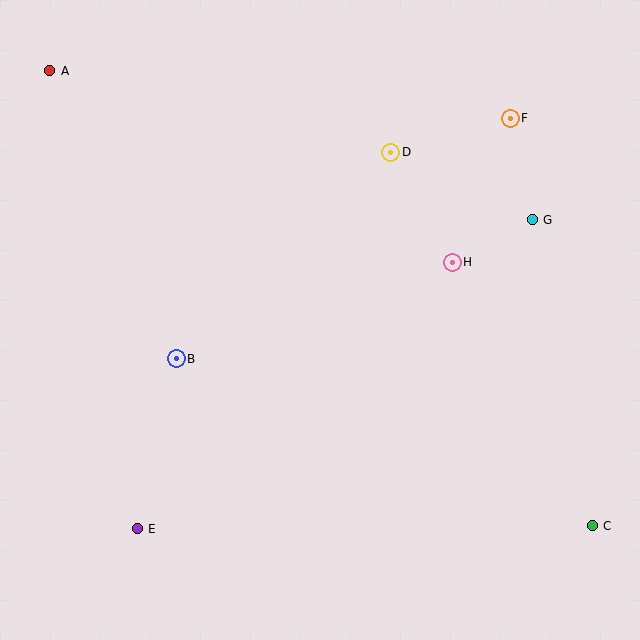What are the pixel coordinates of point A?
Point A is at (50, 71).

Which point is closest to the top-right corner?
Point F is closest to the top-right corner.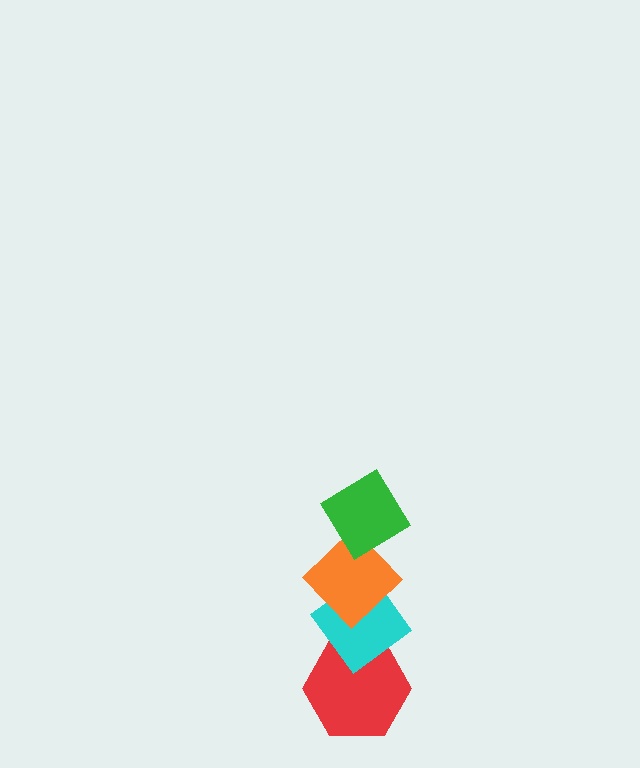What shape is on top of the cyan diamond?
The orange diamond is on top of the cyan diamond.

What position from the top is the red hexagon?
The red hexagon is 4th from the top.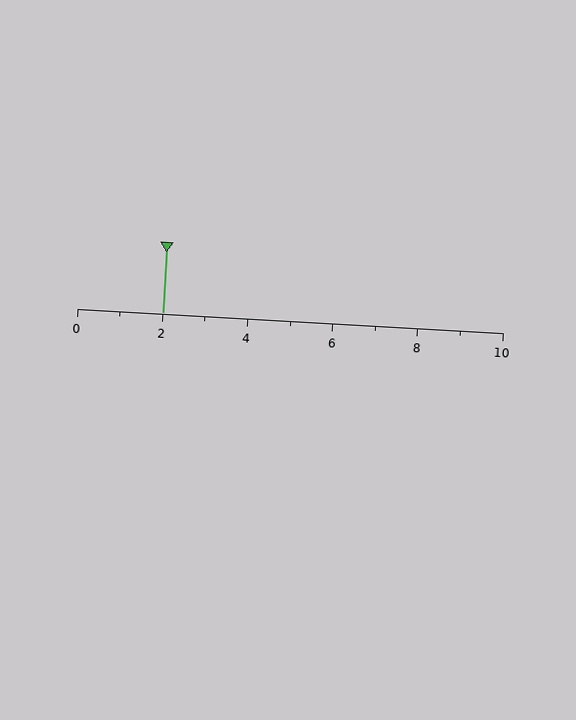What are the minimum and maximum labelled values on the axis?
The axis runs from 0 to 10.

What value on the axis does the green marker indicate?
The marker indicates approximately 2.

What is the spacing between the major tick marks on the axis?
The major ticks are spaced 2 apart.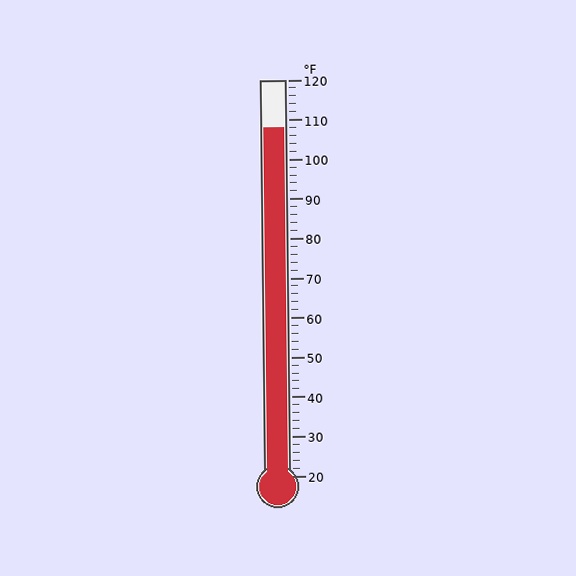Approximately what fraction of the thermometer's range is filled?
The thermometer is filled to approximately 90% of its range.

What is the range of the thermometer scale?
The thermometer scale ranges from 20°F to 120°F.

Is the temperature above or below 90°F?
The temperature is above 90°F.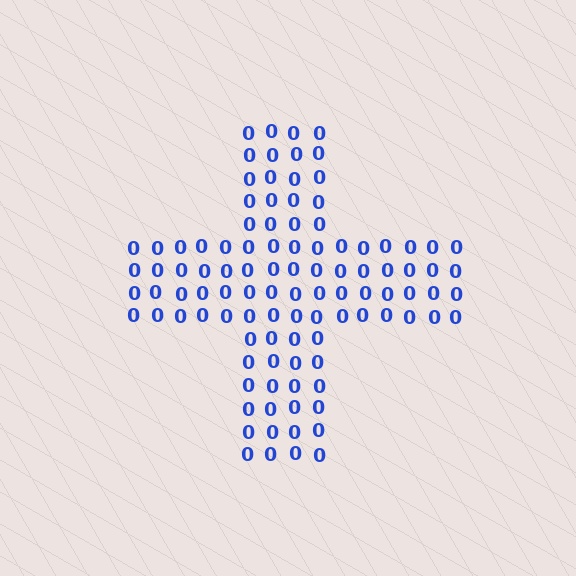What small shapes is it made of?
It is made of small digit 0's.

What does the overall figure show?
The overall figure shows a cross.